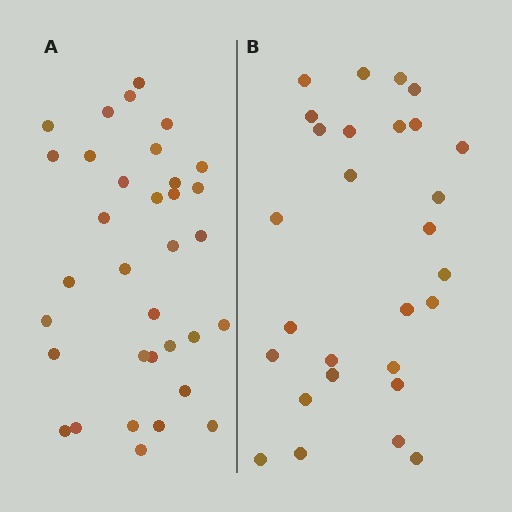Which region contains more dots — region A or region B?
Region A (the left region) has more dots.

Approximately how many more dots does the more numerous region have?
Region A has about 6 more dots than region B.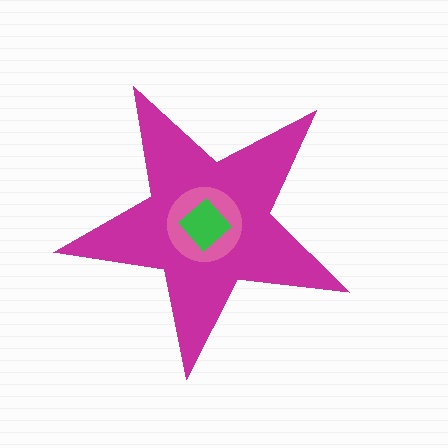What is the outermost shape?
The magenta star.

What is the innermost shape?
The green diamond.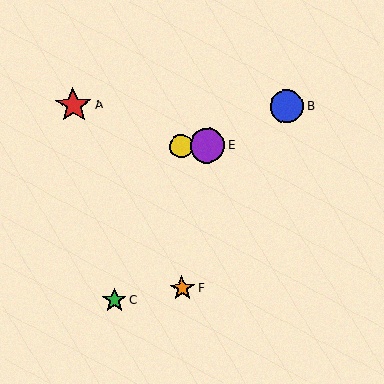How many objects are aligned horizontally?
2 objects (D, E) are aligned horizontally.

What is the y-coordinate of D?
Object D is at y≈146.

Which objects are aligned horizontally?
Objects D, E are aligned horizontally.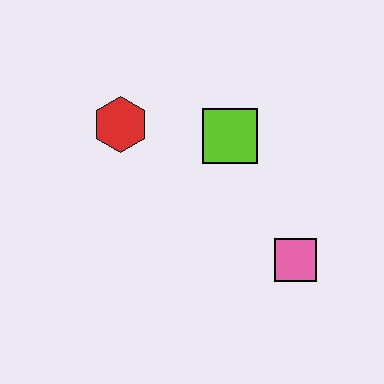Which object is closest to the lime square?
The red hexagon is closest to the lime square.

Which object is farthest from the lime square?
The pink square is farthest from the lime square.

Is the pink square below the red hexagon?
Yes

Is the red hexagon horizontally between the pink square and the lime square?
No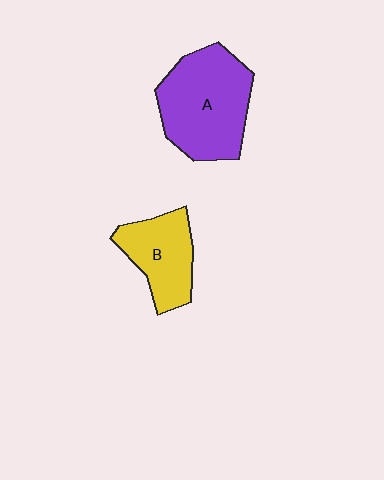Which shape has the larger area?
Shape A (purple).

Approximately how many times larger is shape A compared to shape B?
Approximately 1.6 times.